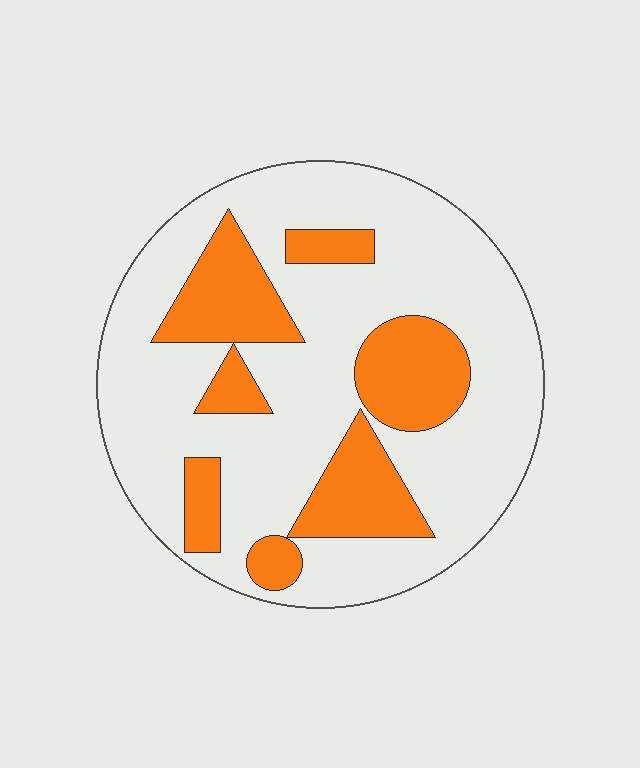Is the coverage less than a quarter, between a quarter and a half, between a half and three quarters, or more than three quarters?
Between a quarter and a half.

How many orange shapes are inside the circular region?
7.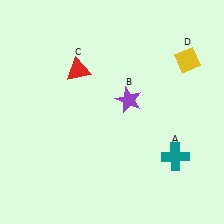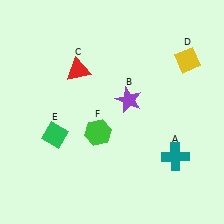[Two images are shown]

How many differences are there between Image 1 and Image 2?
There are 2 differences between the two images.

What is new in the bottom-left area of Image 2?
A green hexagon (F) was added in the bottom-left area of Image 2.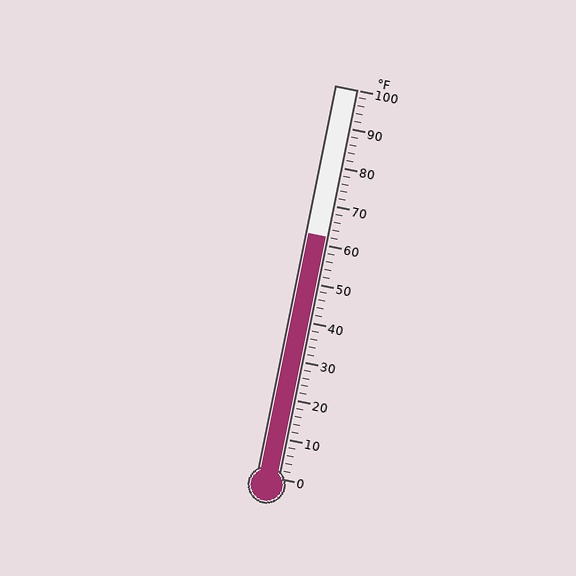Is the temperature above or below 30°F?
The temperature is above 30°F.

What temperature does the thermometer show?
The thermometer shows approximately 62°F.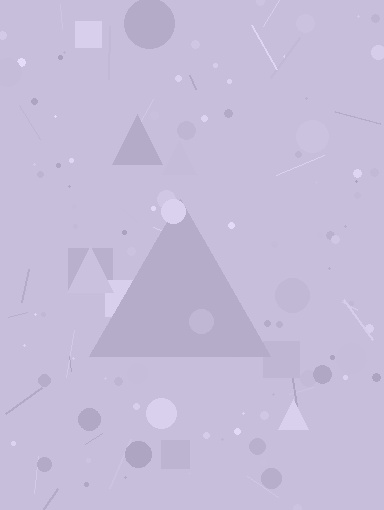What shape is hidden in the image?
A triangle is hidden in the image.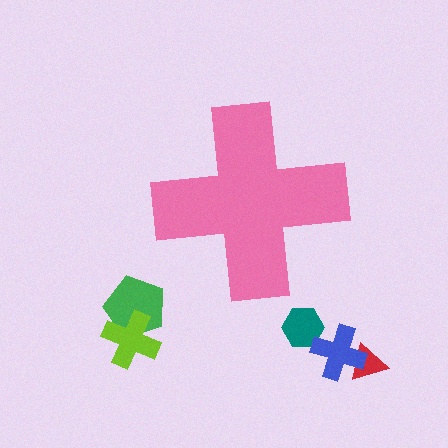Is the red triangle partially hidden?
No, the red triangle is fully visible.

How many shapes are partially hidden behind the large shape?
0 shapes are partially hidden.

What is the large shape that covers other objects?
A pink cross.